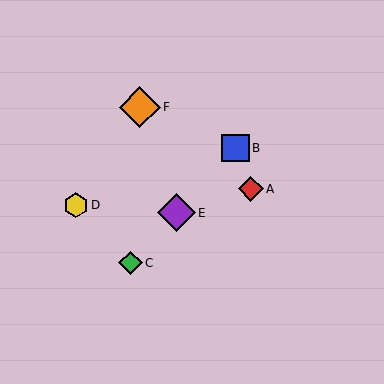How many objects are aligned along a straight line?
3 objects (B, C, E) are aligned along a straight line.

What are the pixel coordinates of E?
Object E is at (176, 213).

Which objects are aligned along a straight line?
Objects B, C, E are aligned along a straight line.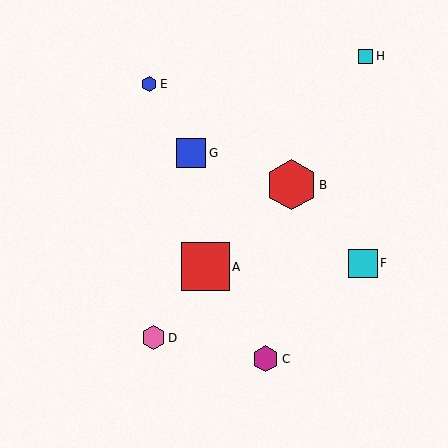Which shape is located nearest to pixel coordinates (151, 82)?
The blue hexagon (labeled E) at (149, 84) is nearest to that location.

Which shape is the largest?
The red hexagon (labeled B) is the largest.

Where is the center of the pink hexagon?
The center of the pink hexagon is at (153, 338).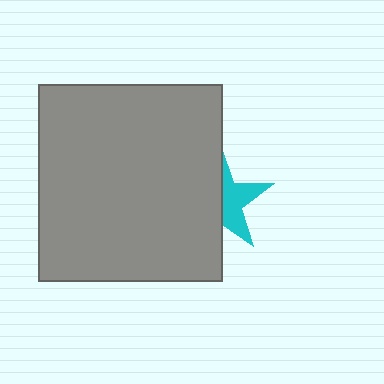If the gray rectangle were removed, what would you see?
You would see the complete cyan star.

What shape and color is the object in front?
The object in front is a gray rectangle.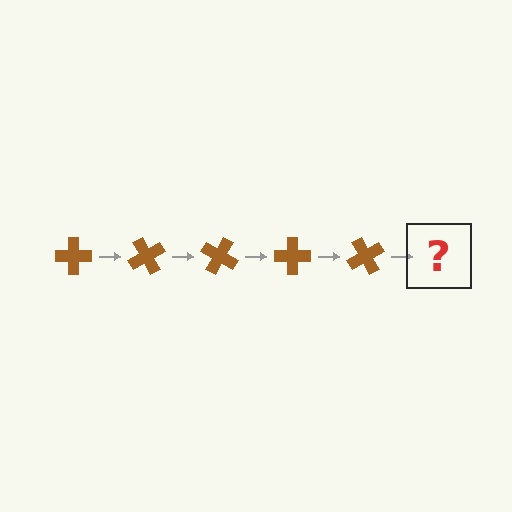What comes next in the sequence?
The next element should be a brown cross rotated 300 degrees.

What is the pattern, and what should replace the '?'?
The pattern is that the cross rotates 60 degrees each step. The '?' should be a brown cross rotated 300 degrees.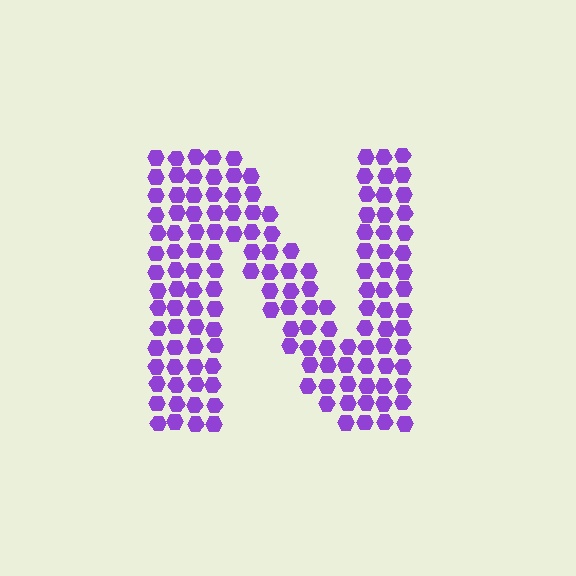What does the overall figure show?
The overall figure shows the letter N.